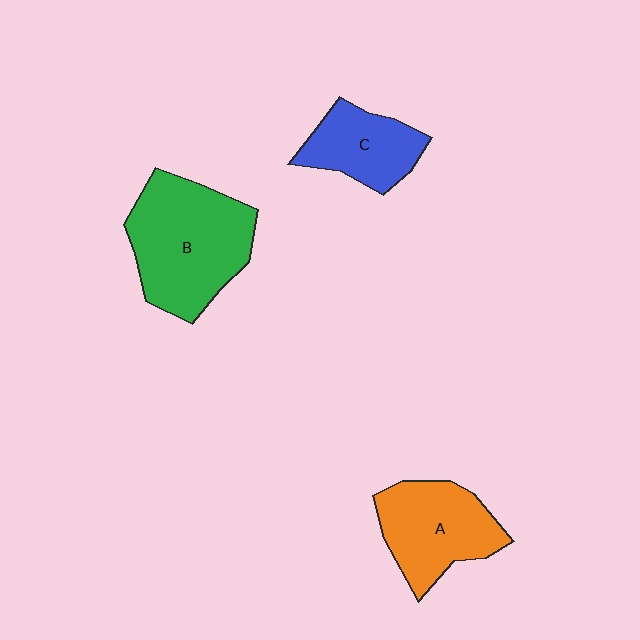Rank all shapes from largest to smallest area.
From largest to smallest: B (green), A (orange), C (blue).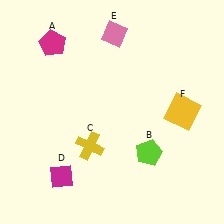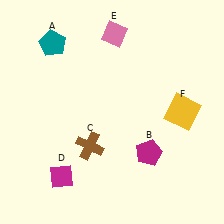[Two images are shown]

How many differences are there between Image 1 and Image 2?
There are 3 differences between the two images.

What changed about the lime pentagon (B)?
In Image 1, B is lime. In Image 2, it changed to magenta.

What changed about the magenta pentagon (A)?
In Image 1, A is magenta. In Image 2, it changed to teal.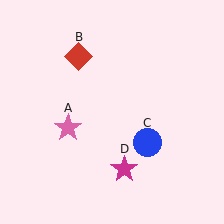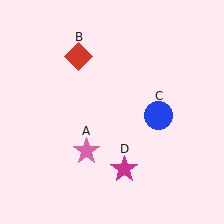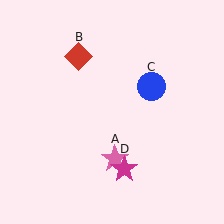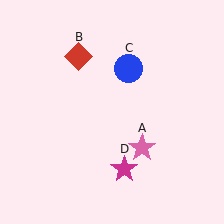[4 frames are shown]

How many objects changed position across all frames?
2 objects changed position: pink star (object A), blue circle (object C).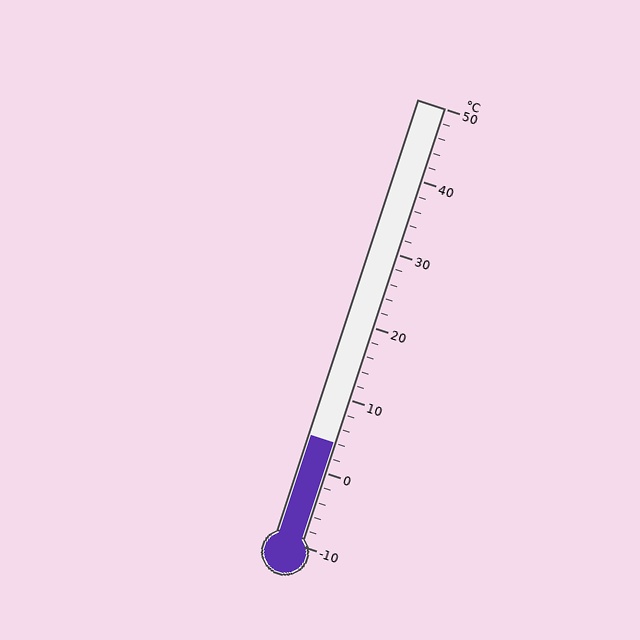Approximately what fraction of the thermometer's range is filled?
The thermometer is filled to approximately 25% of its range.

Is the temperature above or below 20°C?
The temperature is below 20°C.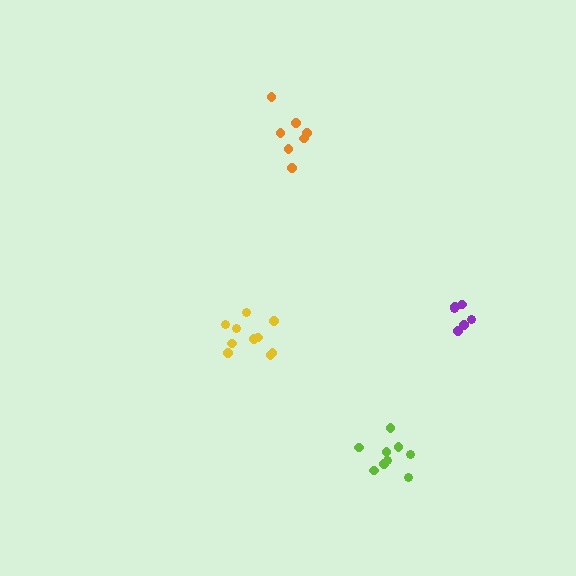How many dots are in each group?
Group 1: 10 dots, Group 2: 6 dots, Group 3: 7 dots, Group 4: 9 dots (32 total).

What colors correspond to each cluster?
The clusters are colored: yellow, purple, orange, lime.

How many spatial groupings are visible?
There are 4 spatial groupings.